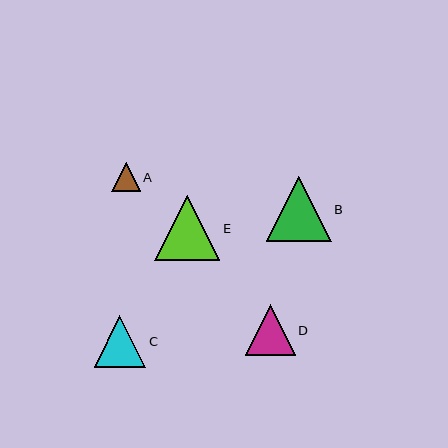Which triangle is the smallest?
Triangle A is the smallest with a size of approximately 29 pixels.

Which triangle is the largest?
Triangle E is the largest with a size of approximately 65 pixels.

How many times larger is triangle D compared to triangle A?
Triangle D is approximately 1.8 times the size of triangle A.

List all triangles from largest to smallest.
From largest to smallest: E, B, C, D, A.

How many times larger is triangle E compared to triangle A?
Triangle E is approximately 2.3 times the size of triangle A.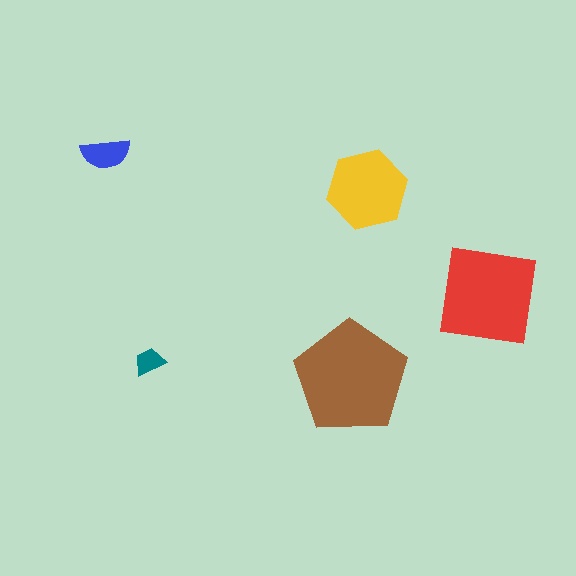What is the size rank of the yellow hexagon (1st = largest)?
3rd.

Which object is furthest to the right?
The red square is rightmost.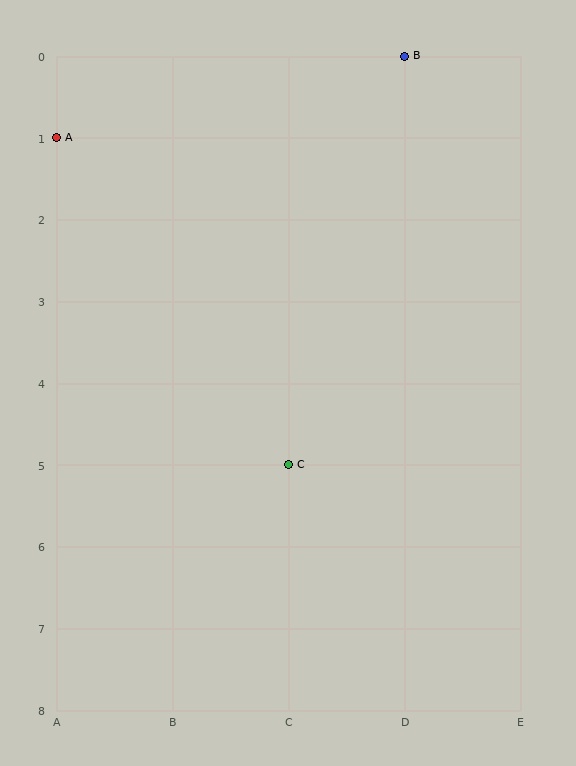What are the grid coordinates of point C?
Point C is at grid coordinates (C, 5).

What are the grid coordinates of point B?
Point B is at grid coordinates (D, 0).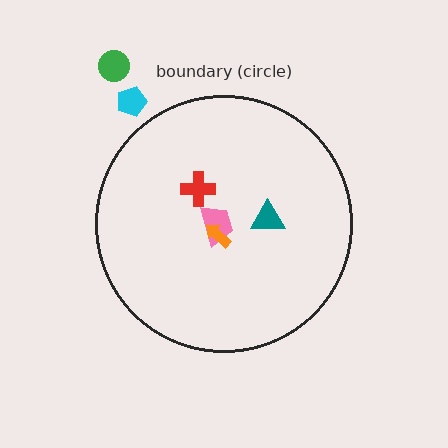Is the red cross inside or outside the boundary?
Inside.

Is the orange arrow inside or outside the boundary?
Inside.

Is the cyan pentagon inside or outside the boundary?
Outside.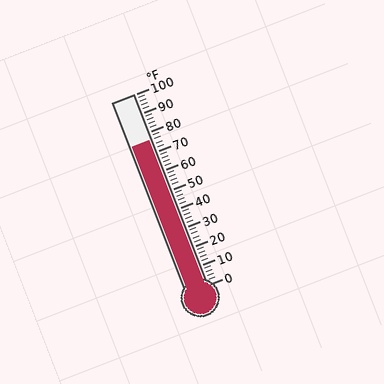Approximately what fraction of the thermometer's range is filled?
The thermometer is filled to approximately 75% of its range.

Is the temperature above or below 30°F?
The temperature is above 30°F.